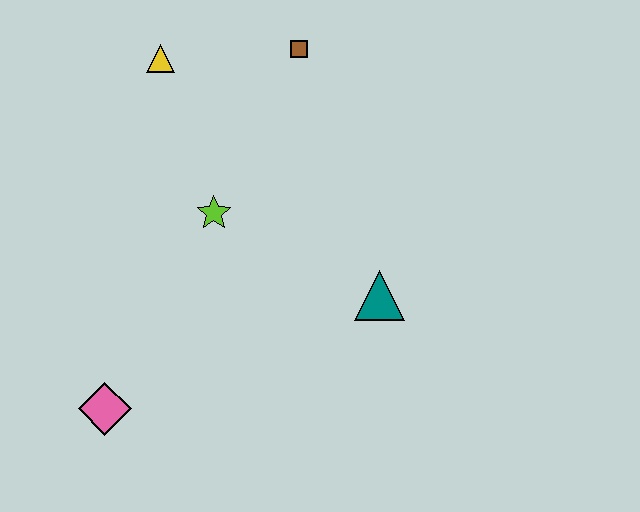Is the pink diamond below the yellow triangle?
Yes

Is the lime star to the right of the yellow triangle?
Yes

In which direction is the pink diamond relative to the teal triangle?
The pink diamond is to the left of the teal triangle.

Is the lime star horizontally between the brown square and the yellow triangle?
Yes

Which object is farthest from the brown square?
The pink diamond is farthest from the brown square.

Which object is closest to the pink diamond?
The lime star is closest to the pink diamond.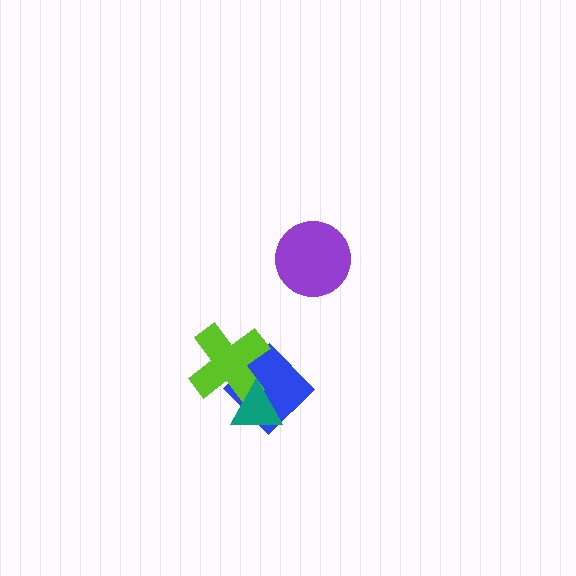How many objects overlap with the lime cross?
2 objects overlap with the lime cross.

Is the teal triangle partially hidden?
No, no other shape covers it.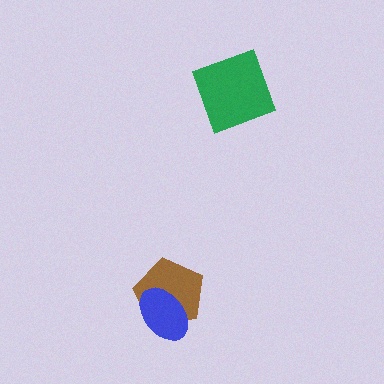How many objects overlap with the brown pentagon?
1 object overlaps with the brown pentagon.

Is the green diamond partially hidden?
No, no other shape covers it.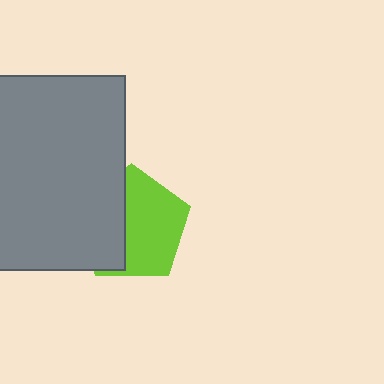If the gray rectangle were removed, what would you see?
You would see the complete lime pentagon.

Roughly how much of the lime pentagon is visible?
About half of it is visible (roughly 59%).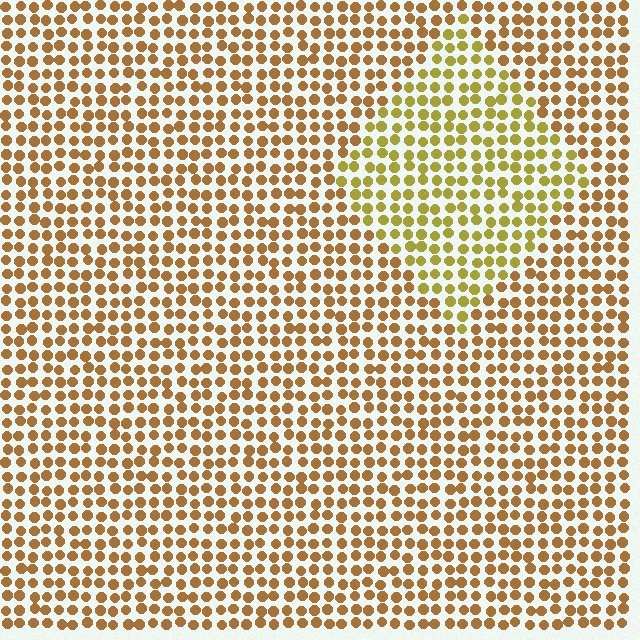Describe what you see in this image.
The image is filled with small brown elements in a uniform arrangement. A diamond-shaped region is visible where the elements are tinted to a slightly different hue, forming a subtle color boundary.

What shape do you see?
I see a diamond.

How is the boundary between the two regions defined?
The boundary is defined purely by a slight shift in hue (about 27 degrees). Spacing, size, and orientation are identical on both sides.